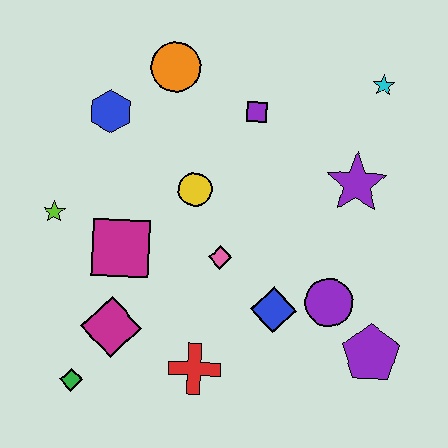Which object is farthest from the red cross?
The cyan star is farthest from the red cross.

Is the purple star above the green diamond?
Yes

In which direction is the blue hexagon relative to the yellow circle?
The blue hexagon is to the left of the yellow circle.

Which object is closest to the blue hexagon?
The orange circle is closest to the blue hexagon.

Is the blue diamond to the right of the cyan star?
No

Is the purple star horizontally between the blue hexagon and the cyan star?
Yes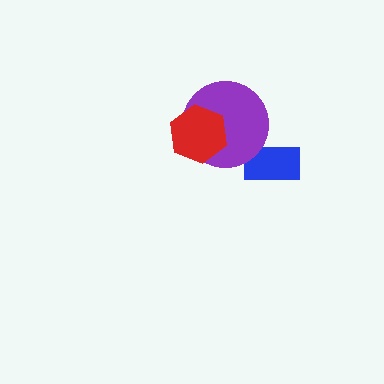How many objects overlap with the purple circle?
2 objects overlap with the purple circle.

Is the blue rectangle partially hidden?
Yes, it is partially covered by another shape.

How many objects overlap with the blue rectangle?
1 object overlaps with the blue rectangle.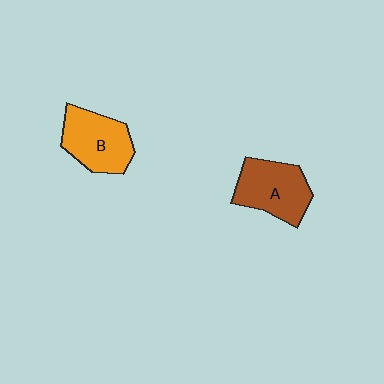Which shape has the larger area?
Shape A (brown).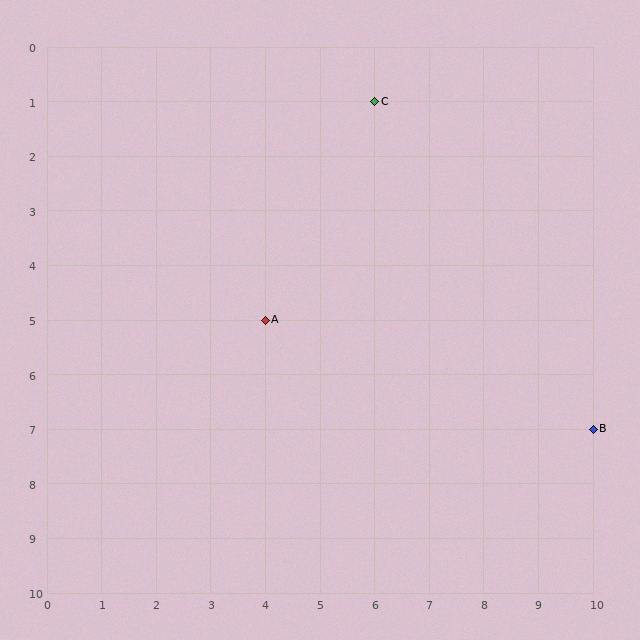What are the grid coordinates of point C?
Point C is at grid coordinates (6, 1).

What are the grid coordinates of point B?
Point B is at grid coordinates (10, 7).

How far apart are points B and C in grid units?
Points B and C are 4 columns and 6 rows apart (about 7.2 grid units diagonally).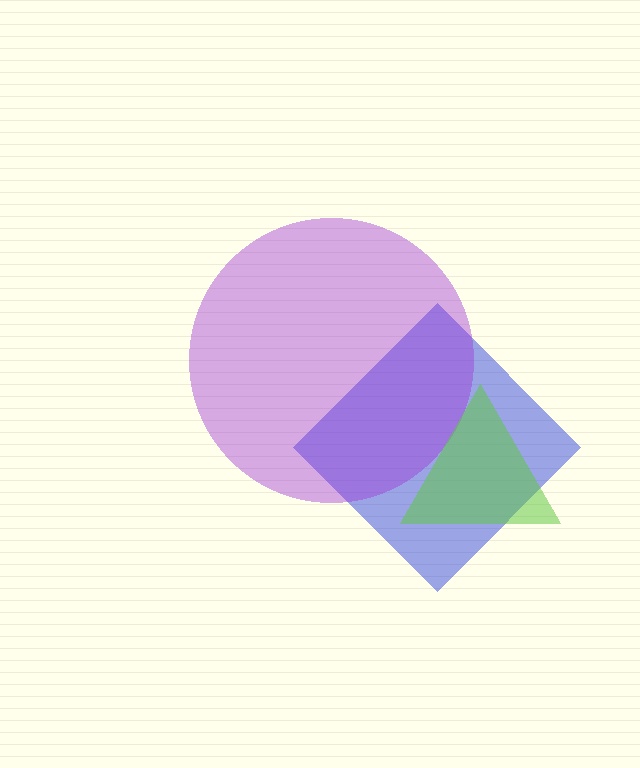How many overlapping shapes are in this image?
There are 3 overlapping shapes in the image.